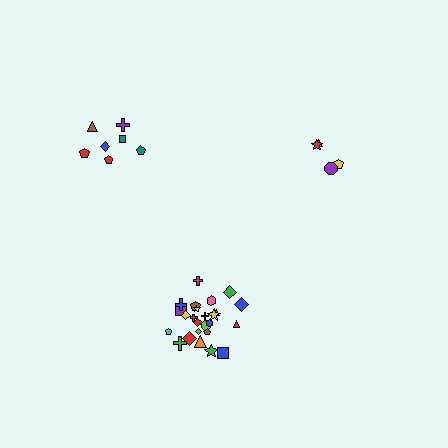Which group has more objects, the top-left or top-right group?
The top-left group.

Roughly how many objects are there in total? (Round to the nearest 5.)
Roughly 35 objects in total.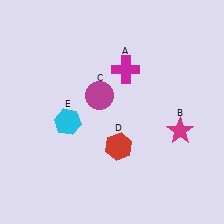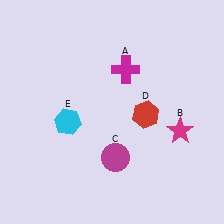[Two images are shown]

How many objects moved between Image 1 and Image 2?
2 objects moved between the two images.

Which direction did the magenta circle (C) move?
The magenta circle (C) moved down.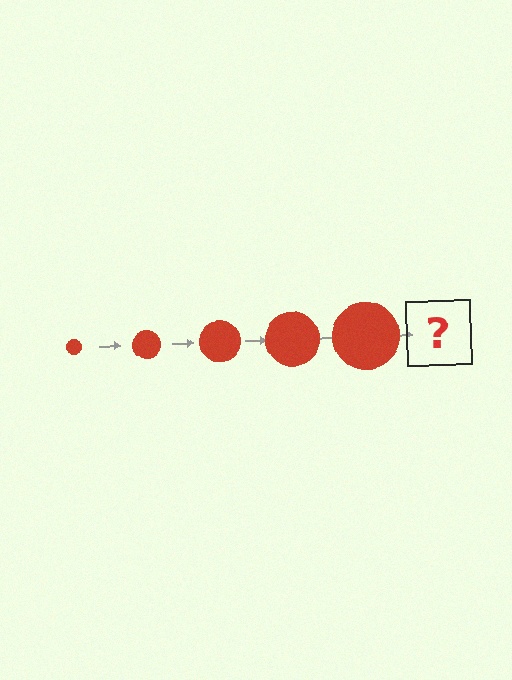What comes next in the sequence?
The next element should be a red circle, larger than the previous one.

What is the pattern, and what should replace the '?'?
The pattern is that the circle gets progressively larger each step. The '?' should be a red circle, larger than the previous one.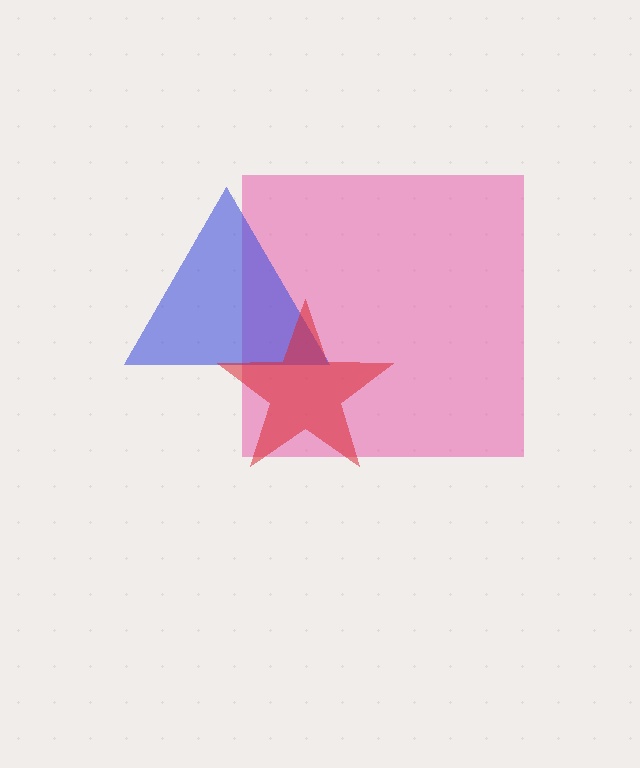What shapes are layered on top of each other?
The layered shapes are: a pink square, a blue triangle, a red star.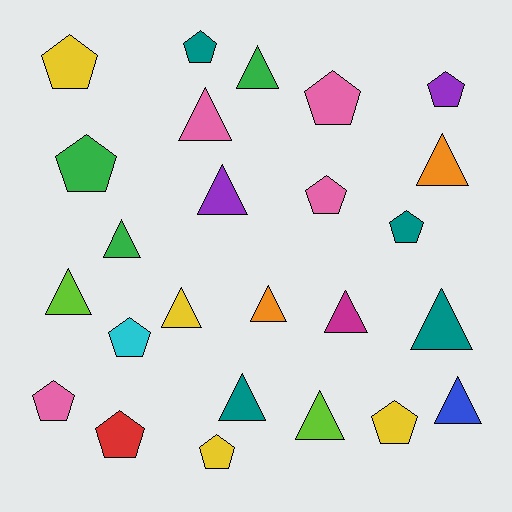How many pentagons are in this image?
There are 12 pentagons.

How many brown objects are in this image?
There are no brown objects.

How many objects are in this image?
There are 25 objects.